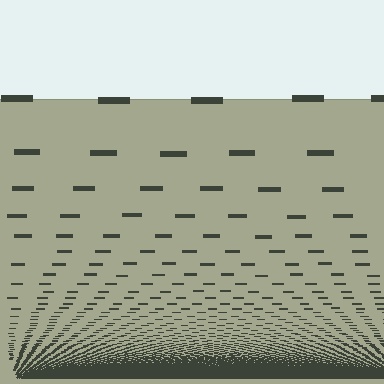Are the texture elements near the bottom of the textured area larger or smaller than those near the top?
Smaller. The gradient is inverted — elements near the bottom are smaller and denser.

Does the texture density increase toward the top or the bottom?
Density increases toward the bottom.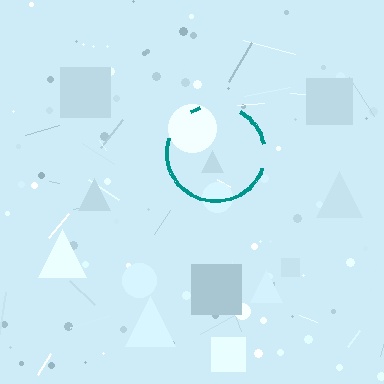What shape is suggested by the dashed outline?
The dashed outline suggests a circle.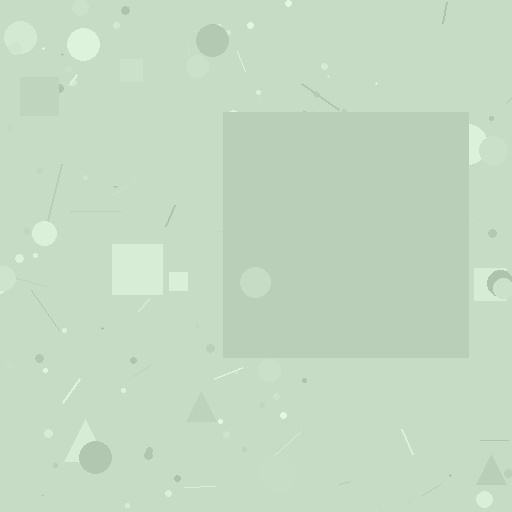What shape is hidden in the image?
A square is hidden in the image.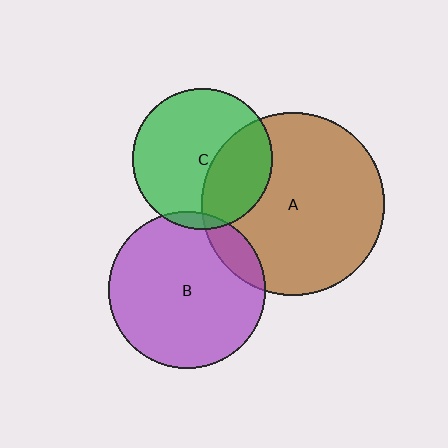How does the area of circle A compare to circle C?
Approximately 1.7 times.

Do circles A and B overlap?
Yes.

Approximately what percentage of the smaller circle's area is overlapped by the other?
Approximately 10%.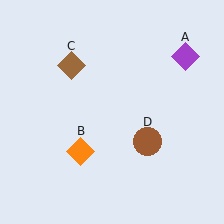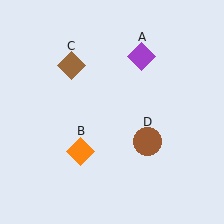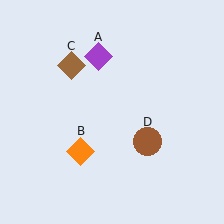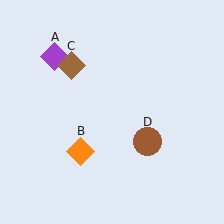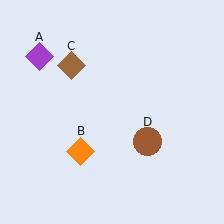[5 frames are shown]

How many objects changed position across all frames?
1 object changed position: purple diamond (object A).